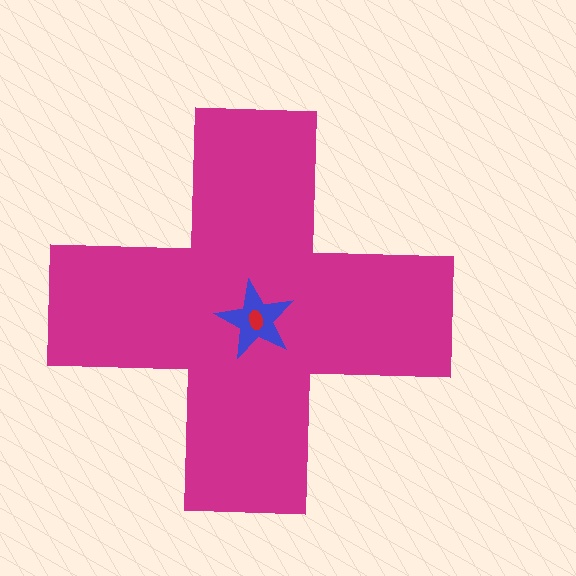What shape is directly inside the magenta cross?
The blue star.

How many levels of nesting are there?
3.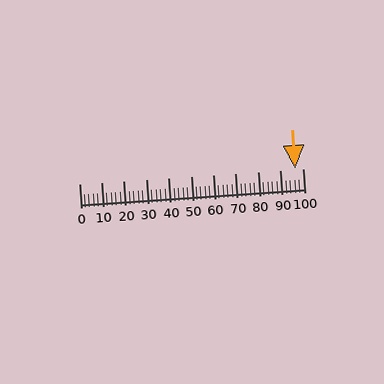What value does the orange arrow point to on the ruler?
The orange arrow points to approximately 97.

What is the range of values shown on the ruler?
The ruler shows values from 0 to 100.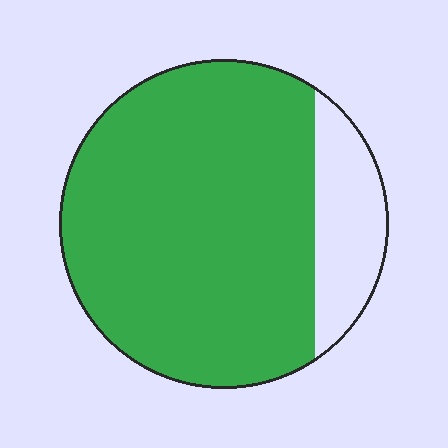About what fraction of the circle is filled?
About five sixths (5/6).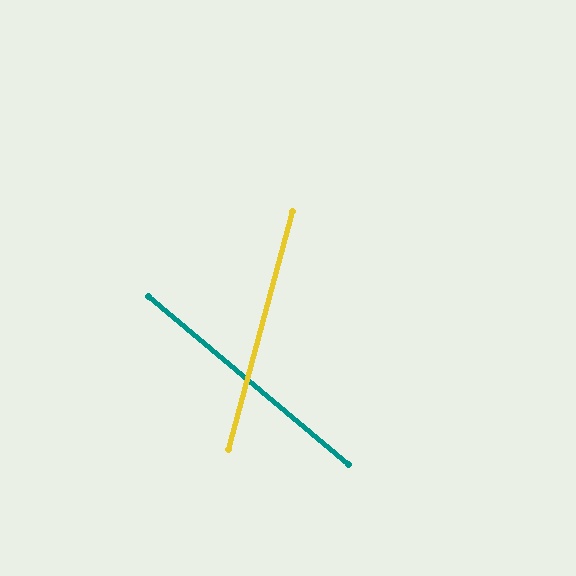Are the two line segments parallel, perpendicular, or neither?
Neither parallel nor perpendicular — they differ by about 65°.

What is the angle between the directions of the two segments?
Approximately 65 degrees.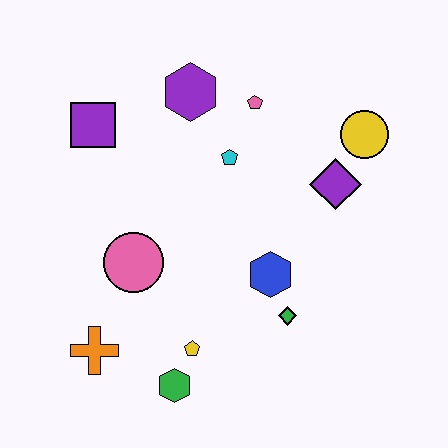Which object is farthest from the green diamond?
The purple square is farthest from the green diamond.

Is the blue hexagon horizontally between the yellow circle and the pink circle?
Yes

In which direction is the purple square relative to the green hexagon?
The purple square is above the green hexagon.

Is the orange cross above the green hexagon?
Yes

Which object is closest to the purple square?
The purple hexagon is closest to the purple square.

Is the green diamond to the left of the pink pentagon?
No